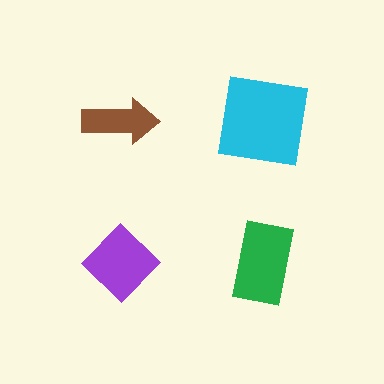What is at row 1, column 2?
A cyan square.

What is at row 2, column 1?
A purple diamond.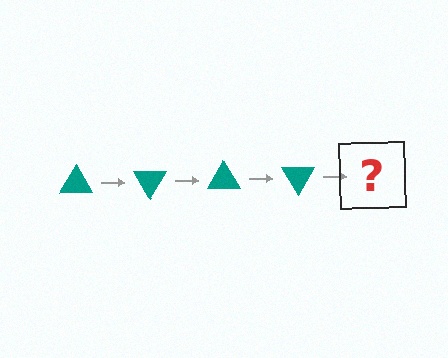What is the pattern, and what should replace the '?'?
The pattern is that the triangle rotates 60 degrees each step. The '?' should be a teal triangle rotated 240 degrees.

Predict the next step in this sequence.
The next step is a teal triangle rotated 240 degrees.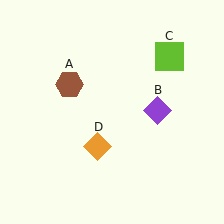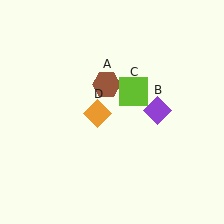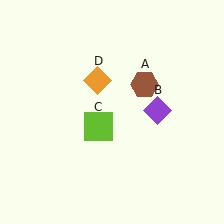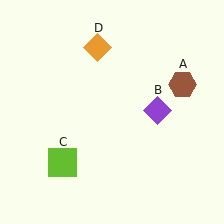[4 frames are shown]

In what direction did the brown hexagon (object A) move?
The brown hexagon (object A) moved right.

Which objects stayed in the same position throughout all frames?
Purple diamond (object B) remained stationary.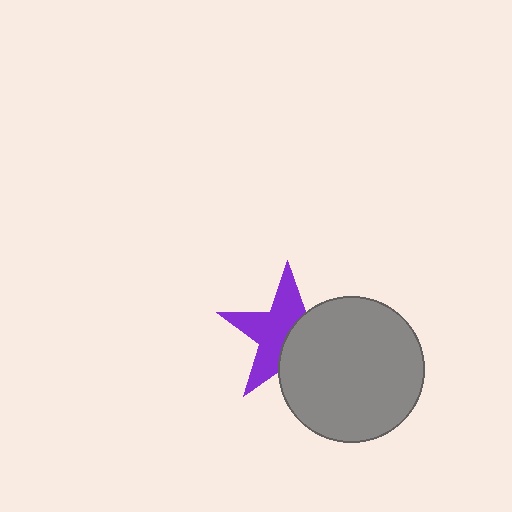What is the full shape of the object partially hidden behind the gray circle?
The partially hidden object is a purple star.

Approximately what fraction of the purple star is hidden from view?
Roughly 44% of the purple star is hidden behind the gray circle.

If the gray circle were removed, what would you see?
You would see the complete purple star.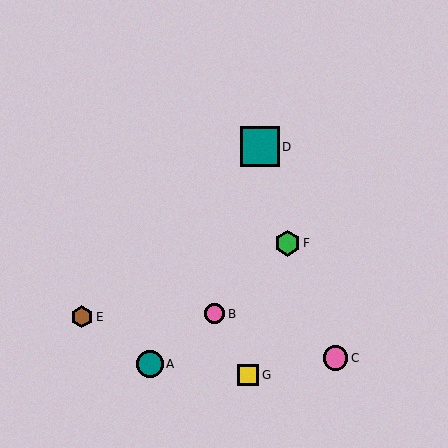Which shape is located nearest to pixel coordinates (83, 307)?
The brown hexagon (labeled E) at (82, 317) is nearest to that location.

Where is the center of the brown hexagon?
The center of the brown hexagon is at (82, 317).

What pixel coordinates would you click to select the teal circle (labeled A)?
Click at (150, 364) to select the teal circle A.